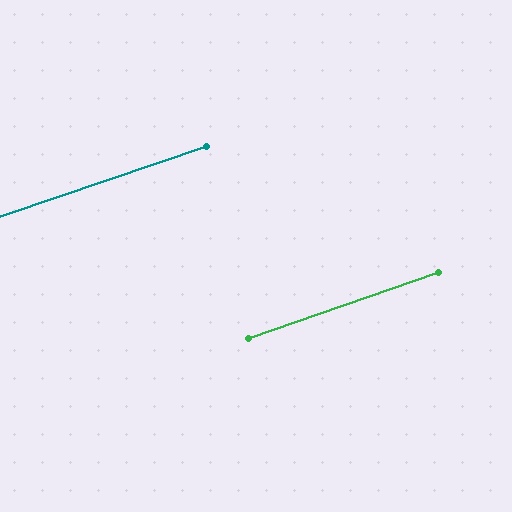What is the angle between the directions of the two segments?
Approximately 1 degree.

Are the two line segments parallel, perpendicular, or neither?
Parallel — their directions differ by only 0.7°.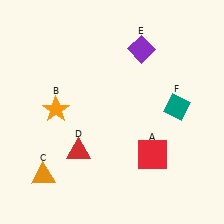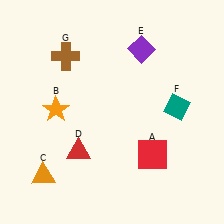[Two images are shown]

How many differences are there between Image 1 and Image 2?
There is 1 difference between the two images.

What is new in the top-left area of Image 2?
A brown cross (G) was added in the top-left area of Image 2.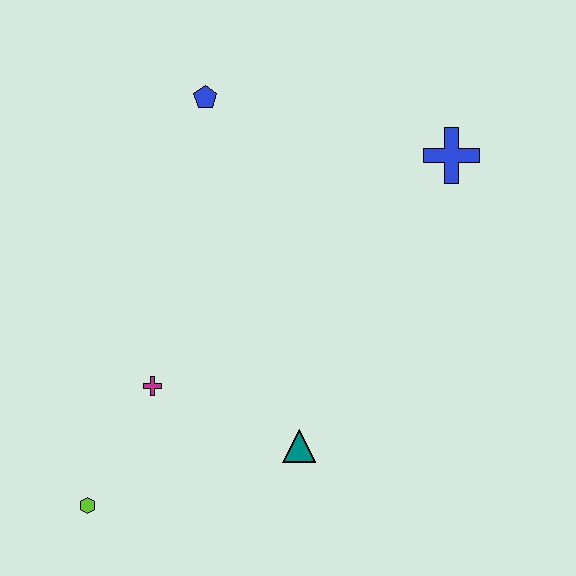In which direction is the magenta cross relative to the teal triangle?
The magenta cross is to the left of the teal triangle.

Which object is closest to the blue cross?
The blue pentagon is closest to the blue cross.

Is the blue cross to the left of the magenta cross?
No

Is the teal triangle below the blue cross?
Yes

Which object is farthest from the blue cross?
The lime hexagon is farthest from the blue cross.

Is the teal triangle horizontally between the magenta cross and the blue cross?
Yes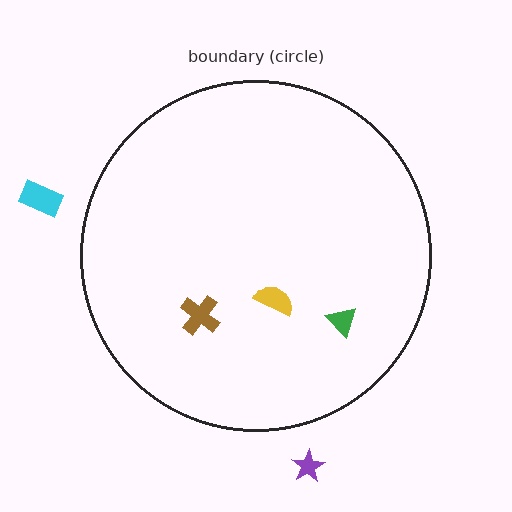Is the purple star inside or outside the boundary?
Outside.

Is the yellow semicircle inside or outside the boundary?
Inside.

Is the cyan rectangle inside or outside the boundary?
Outside.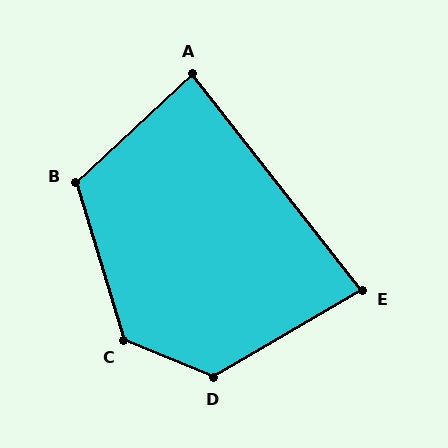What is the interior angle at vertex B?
Approximately 116 degrees (obtuse).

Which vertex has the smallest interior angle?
E, at approximately 82 degrees.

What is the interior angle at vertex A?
Approximately 85 degrees (acute).